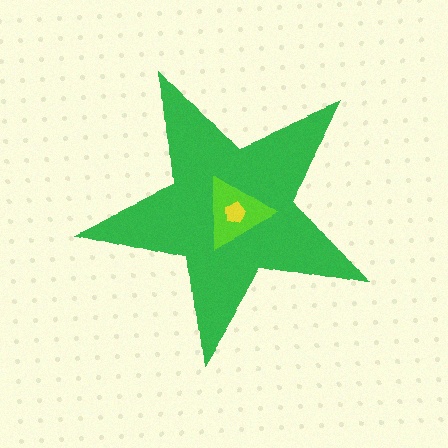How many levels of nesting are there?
3.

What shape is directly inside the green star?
The lime triangle.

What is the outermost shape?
The green star.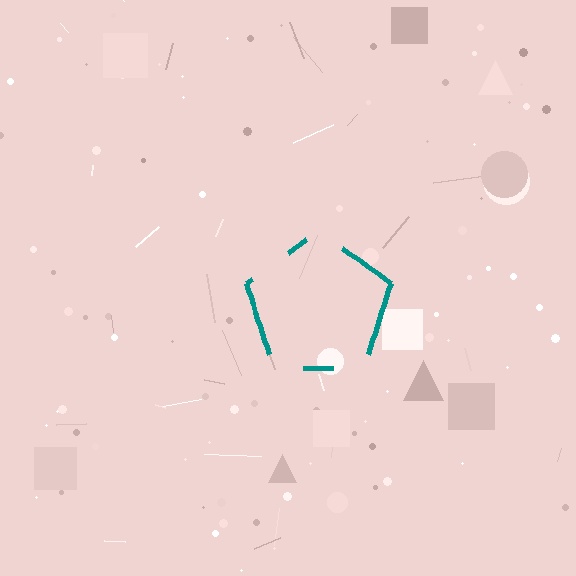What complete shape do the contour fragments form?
The contour fragments form a pentagon.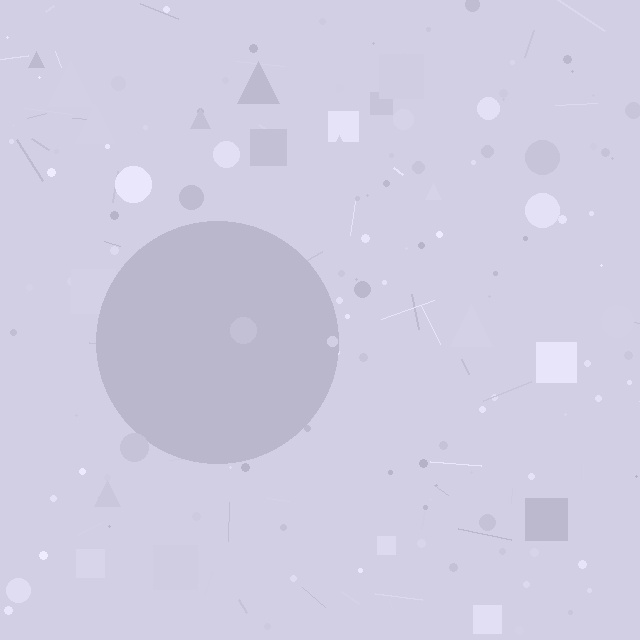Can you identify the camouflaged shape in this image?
The camouflaged shape is a circle.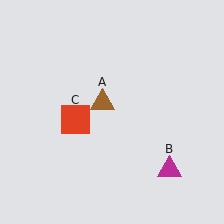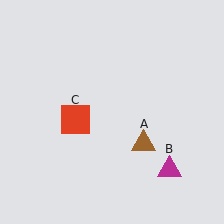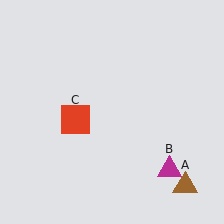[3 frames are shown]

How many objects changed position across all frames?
1 object changed position: brown triangle (object A).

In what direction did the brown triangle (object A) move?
The brown triangle (object A) moved down and to the right.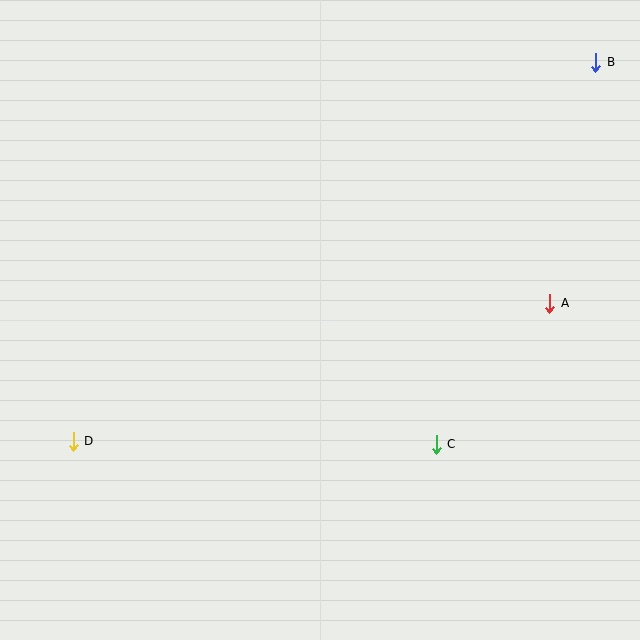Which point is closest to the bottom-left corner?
Point D is closest to the bottom-left corner.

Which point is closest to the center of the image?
Point C at (436, 444) is closest to the center.